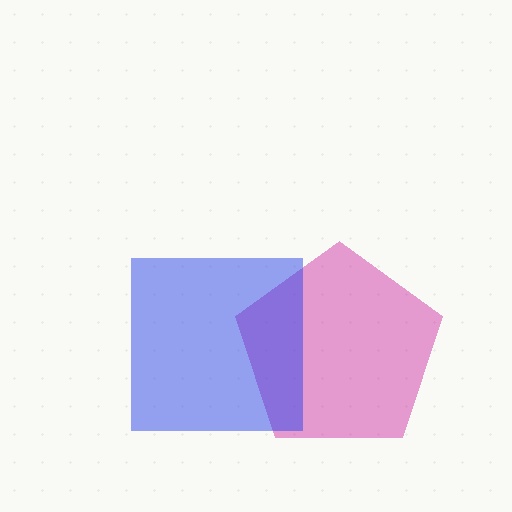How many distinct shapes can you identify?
There are 2 distinct shapes: a magenta pentagon, a blue square.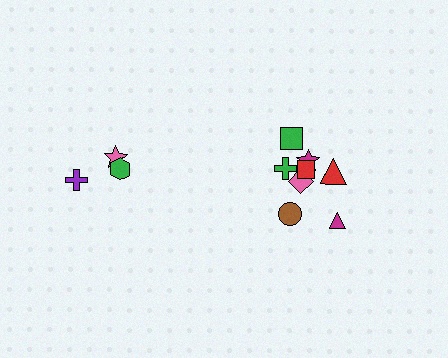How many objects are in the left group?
There are 3 objects.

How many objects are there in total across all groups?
There are 11 objects.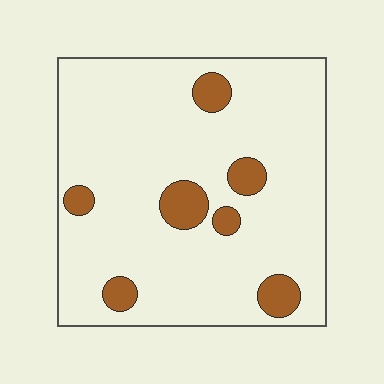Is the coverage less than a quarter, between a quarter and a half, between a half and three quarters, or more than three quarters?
Less than a quarter.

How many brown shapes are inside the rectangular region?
7.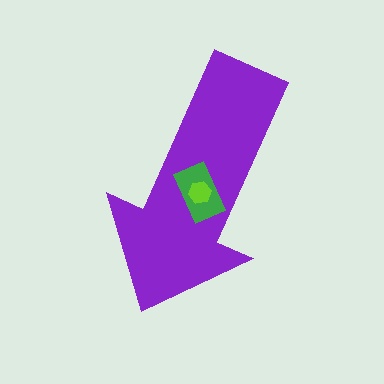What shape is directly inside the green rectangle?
The lime hexagon.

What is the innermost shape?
The lime hexagon.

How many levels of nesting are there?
3.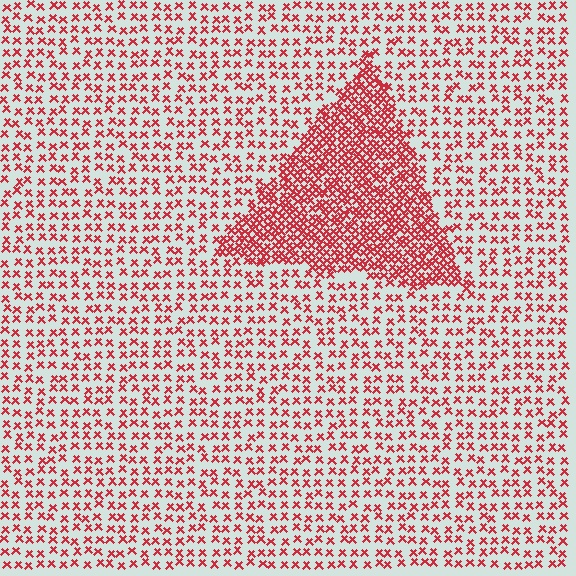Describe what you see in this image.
The image contains small red elements arranged at two different densities. A triangle-shaped region is visible where the elements are more densely packed than the surrounding area.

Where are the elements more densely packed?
The elements are more densely packed inside the triangle boundary.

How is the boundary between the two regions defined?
The boundary is defined by a change in element density (approximately 2.5x ratio). All elements are the same color, size, and shape.